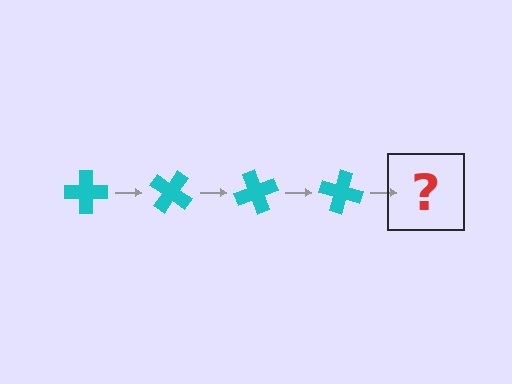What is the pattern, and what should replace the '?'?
The pattern is that the cross rotates 35 degrees each step. The '?' should be a cyan cross rotated 140 degrees.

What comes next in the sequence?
The next element should be a cyan cross rotated 140 degrees.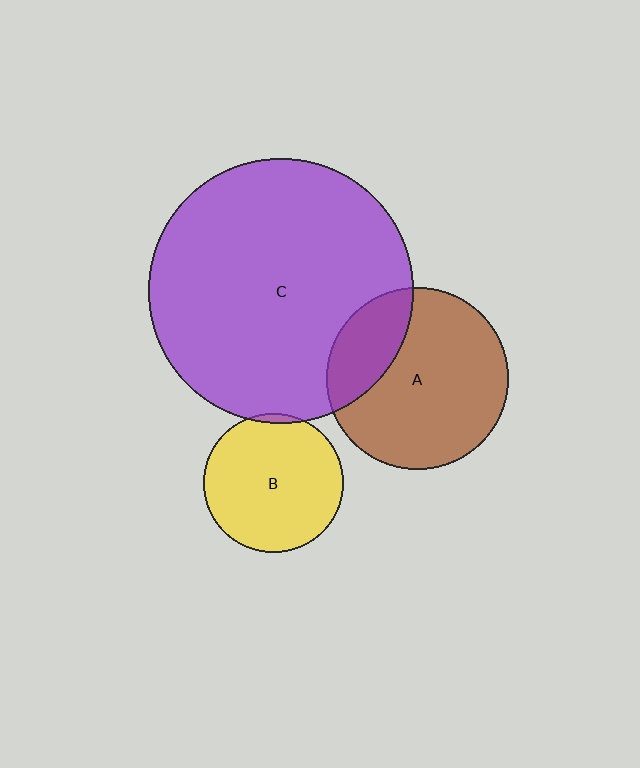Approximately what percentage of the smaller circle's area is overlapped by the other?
Approximately 5%.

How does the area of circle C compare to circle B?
Approximately 3.6 times.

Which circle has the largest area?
Circle C (purple).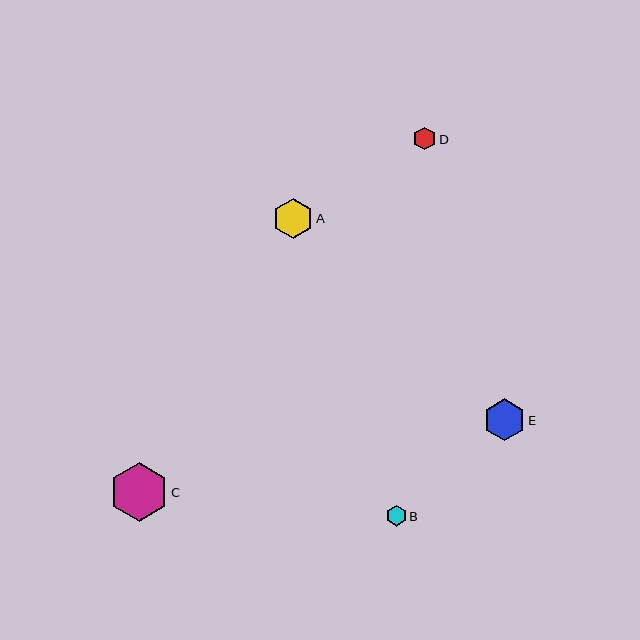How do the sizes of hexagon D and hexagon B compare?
Hexagon D and hexagon B are approximately the same size.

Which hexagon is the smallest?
Hexagon B is the smallest with a size of approximately 21 pixels.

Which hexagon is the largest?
Hexagon C is the largest with a size of approximately 59 pixels.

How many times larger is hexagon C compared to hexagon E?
Hexagon C is approximately 1.4 times the size of hexagon E.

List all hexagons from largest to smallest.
From largest to smallest: C, E, A, D, B.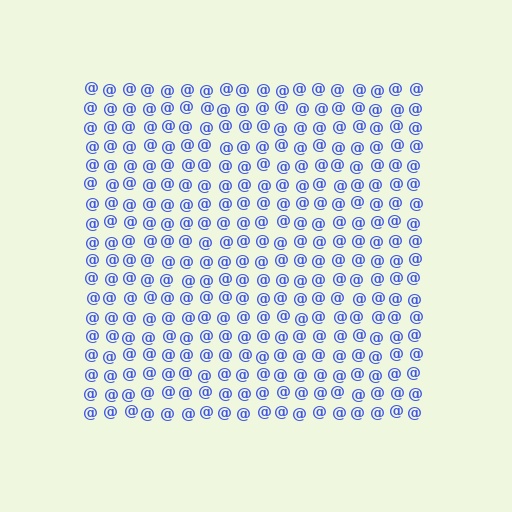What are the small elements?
The small elements are at signs.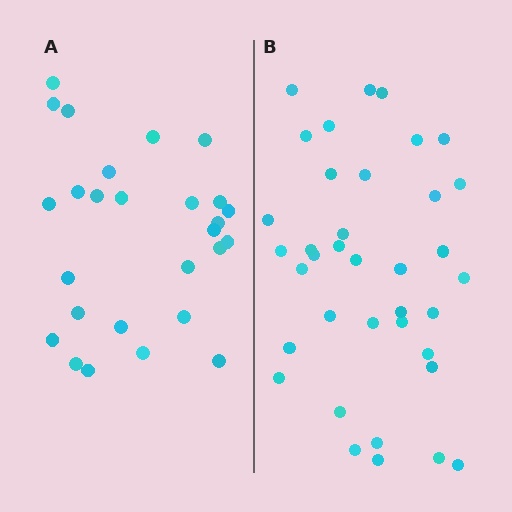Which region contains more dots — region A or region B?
Region B (the right region) has more dots.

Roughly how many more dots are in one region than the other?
Region B has roughly 10 or so more dots than region A.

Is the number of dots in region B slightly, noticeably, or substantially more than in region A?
Region B has noticeably more, but not dramatically so. The ratio is roughly 1.4 to 1.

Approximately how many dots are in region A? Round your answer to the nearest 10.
About 30 dots. (The exact count is 27, which rounds to 30.)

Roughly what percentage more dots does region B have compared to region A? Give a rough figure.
About 35% more.